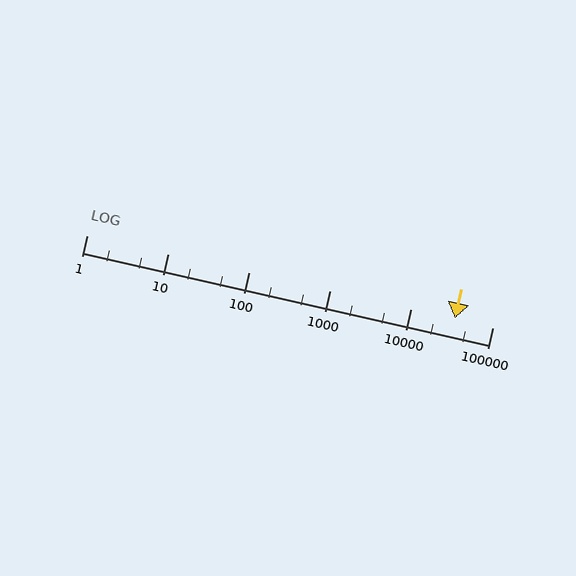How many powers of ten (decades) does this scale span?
The scale spans 5 decades, from 1 to 100000.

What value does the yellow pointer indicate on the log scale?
The pointer indicates approximately 34000.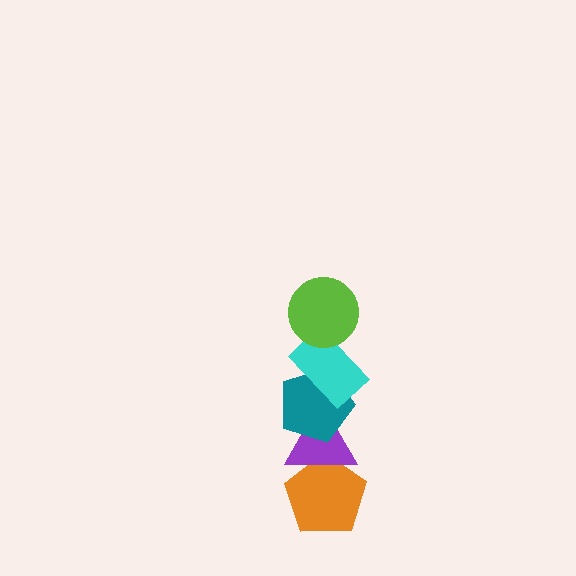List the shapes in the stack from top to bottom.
From top to bottom: the lime circle, the cyan rectangle, the teal pentagon, the purple triangle, the orange pentagon.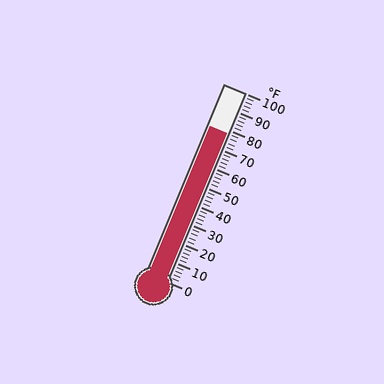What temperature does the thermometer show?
The thermometer shows approximately 78°F.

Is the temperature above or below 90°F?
The temperature is below 90°F.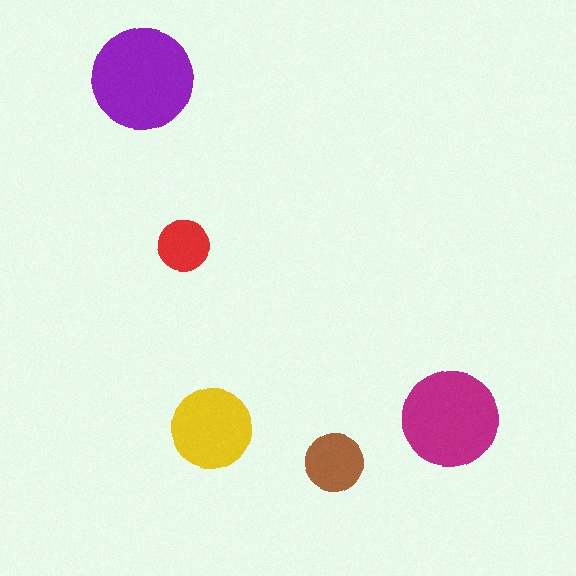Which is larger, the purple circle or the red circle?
The purple one.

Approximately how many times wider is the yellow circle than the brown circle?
About 1.5 times wider.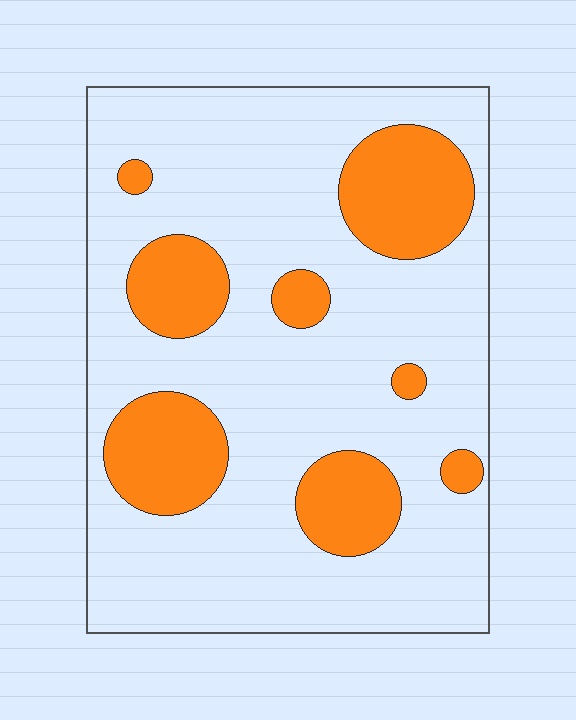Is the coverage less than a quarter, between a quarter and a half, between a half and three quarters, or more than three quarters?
Less than a quarter.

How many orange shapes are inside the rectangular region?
8.